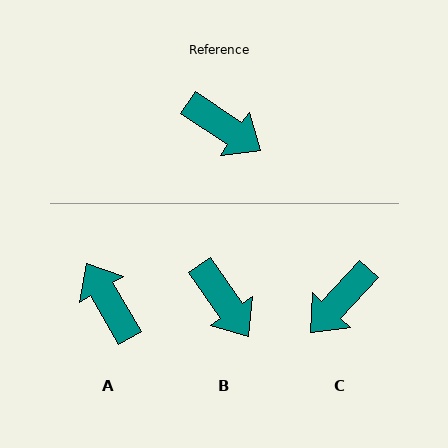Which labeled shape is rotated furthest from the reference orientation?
A, about 154 degrees away.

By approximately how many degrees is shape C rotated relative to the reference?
Approximately 99 degrees clockwise.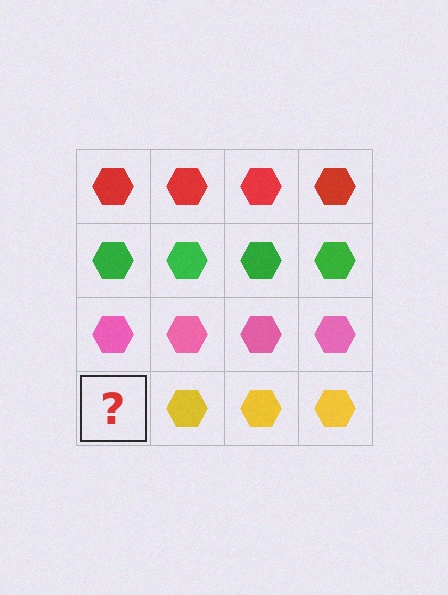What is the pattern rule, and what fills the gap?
The rule is that each row has a consistent color. The gap should be filled with a yellow hexagon.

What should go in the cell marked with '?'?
The missing cell should contain a yellow hexagon.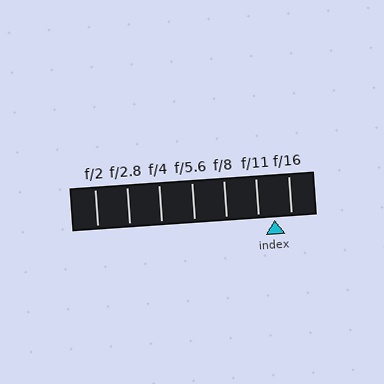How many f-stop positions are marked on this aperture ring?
There are 7 f-stop positions marked.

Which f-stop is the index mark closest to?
The index mark is closest to f/11.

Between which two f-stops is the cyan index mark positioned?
The index mark is between f/11 and f/16.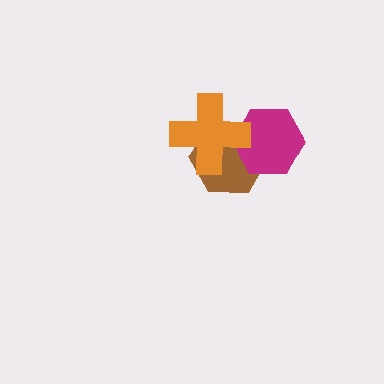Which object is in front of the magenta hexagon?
The orange cross is in front of the magenta hexagon.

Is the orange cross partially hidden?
No, no other shape covers it.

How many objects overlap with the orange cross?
2 objects overlap with the orange cross.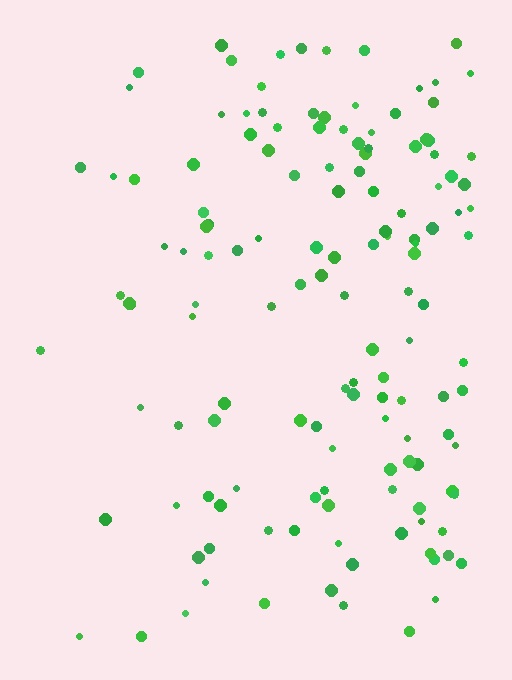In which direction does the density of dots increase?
From left to right, with the right side densest.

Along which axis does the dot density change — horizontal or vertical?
Horizontal.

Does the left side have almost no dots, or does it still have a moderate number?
Still a moderate number, just noticeably fewer than the right.